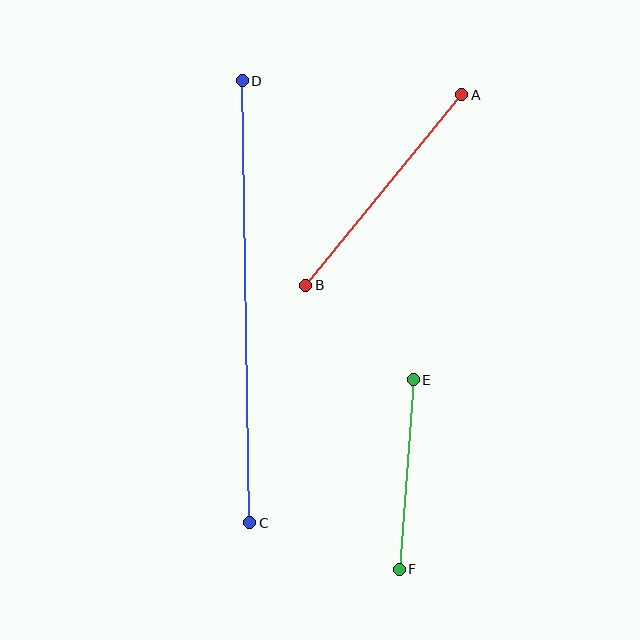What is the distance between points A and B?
The distance is approximately 246 pixels.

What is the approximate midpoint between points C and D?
The midpoint is at approximately (246, 302) pixels.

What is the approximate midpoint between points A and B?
The midpoint is at approximately (384, 190) pixels.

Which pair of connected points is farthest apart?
Points C and D are farthest apart.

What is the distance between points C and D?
The distance is approximately 442 pixels.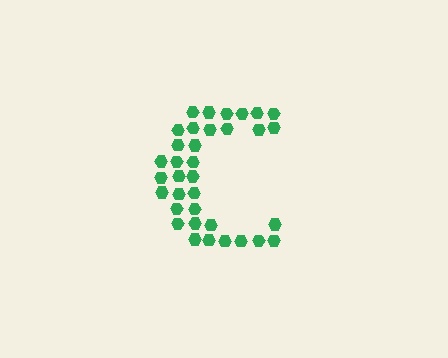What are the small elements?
The small elements are hexagons.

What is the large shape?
The large shape is the letter C.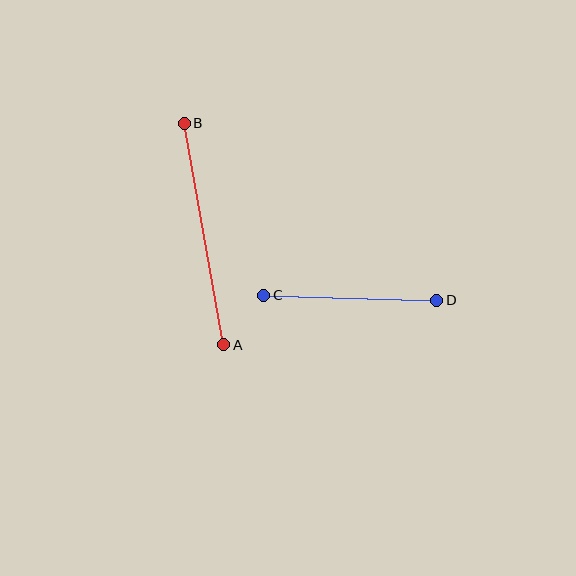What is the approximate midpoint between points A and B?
The midpoint is at approximately (204, 234) pixels.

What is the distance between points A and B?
The distance is approximately 225 pixels.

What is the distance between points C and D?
The distance is approximately 173 pixels.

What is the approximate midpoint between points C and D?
The midpoint is at approximately (350, 298) pixels.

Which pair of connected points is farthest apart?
Points A and B are farthest apart.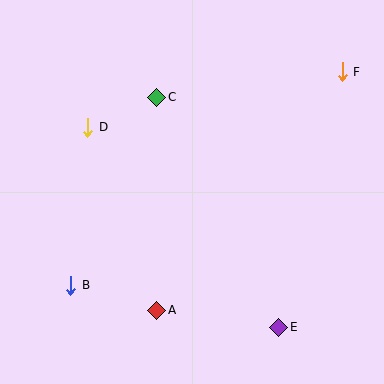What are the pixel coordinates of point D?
Point D is at (88, 127).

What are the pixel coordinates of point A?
Point A is at (157, 310).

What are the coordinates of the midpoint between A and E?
The midpoint between A and E is at (218, 319).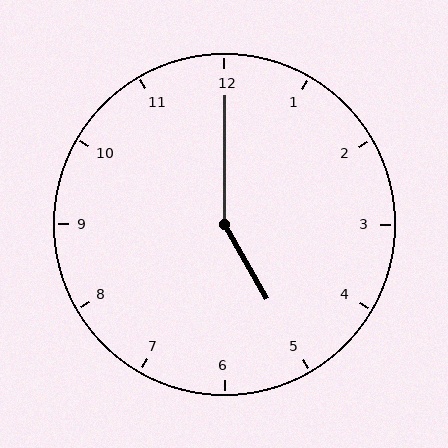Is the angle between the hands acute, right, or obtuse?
It is obtuse.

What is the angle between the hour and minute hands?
Approximately 150 degrees.